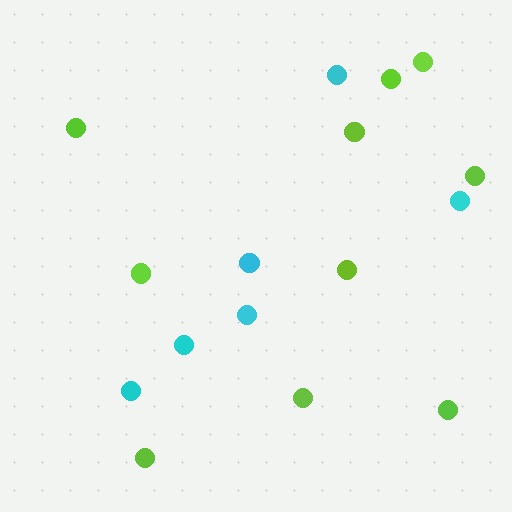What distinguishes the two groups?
There are 2 groups: one group of lime circles (10) and one group of cyan circles (6).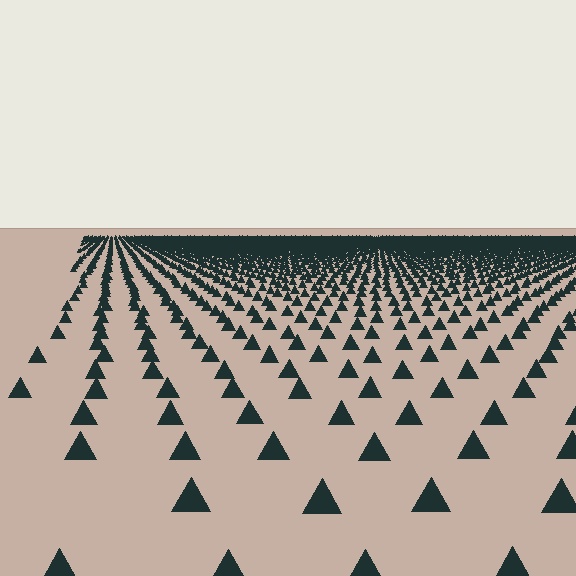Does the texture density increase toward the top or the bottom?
Density increases toward the top.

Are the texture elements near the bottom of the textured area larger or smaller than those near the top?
Larger. Near the bottom, elements are closer to the viewer and appear at a bigger on-screen size.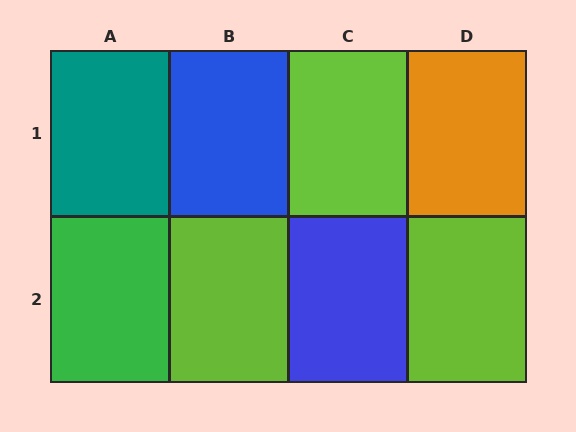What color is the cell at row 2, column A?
Green.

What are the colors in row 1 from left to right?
Teal, blue, lime, orange.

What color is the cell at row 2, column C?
Blue.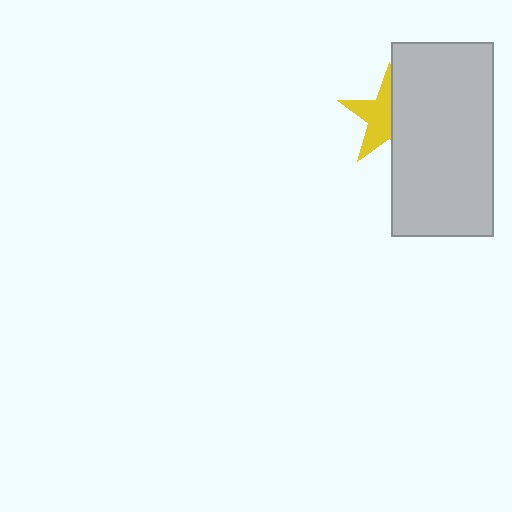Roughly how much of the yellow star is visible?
About half of it is visible (roughly 54%).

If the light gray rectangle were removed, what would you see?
You would see the complete yellow star.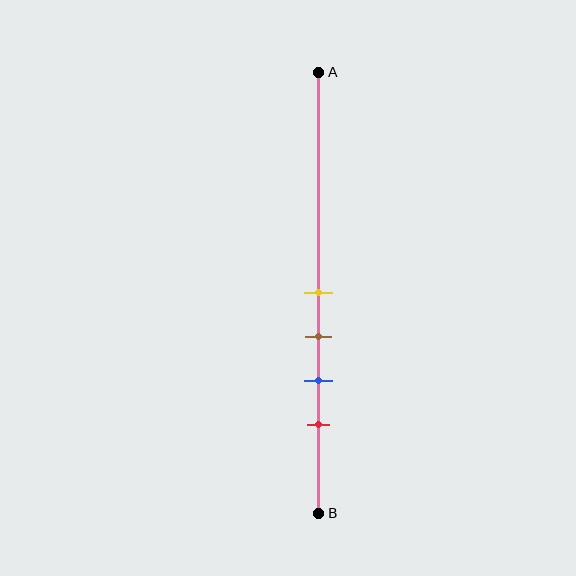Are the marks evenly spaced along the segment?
Yes, the marks are approximately evenly spaced.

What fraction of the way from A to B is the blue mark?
The blue mark is approximately 70% (0.7) of the way from A to B.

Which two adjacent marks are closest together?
The yellow and brown marks are the closest adjacent pair.